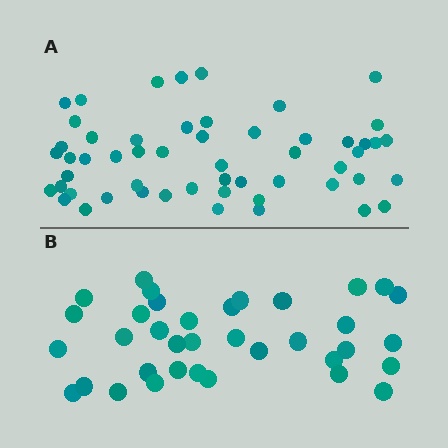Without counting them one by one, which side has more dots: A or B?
Region A (the top region) has more dots.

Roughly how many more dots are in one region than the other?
Region A has approximately 20 more dots than region B.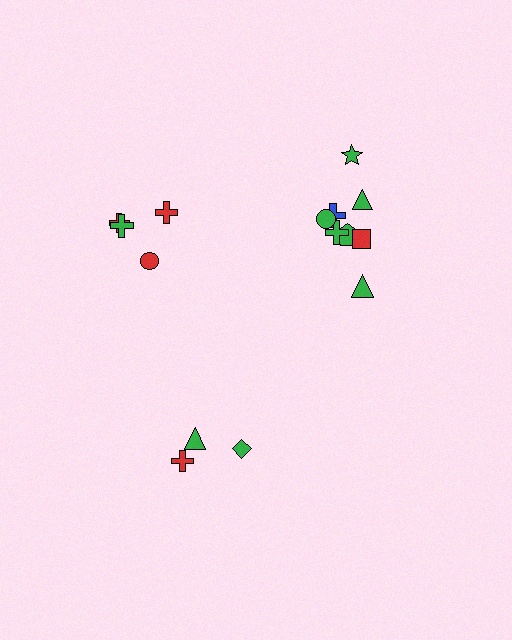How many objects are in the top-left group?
There are 4 objects.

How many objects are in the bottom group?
There are 3 objects.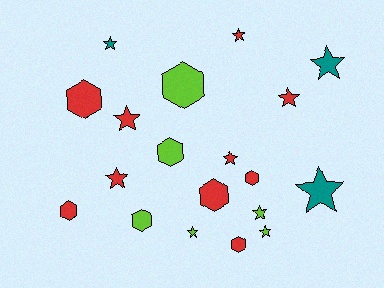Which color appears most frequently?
Red, with 10 objects.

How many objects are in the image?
There are 19 objects.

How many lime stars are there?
There are 3 lime stars.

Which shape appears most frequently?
Star, with 11 objects.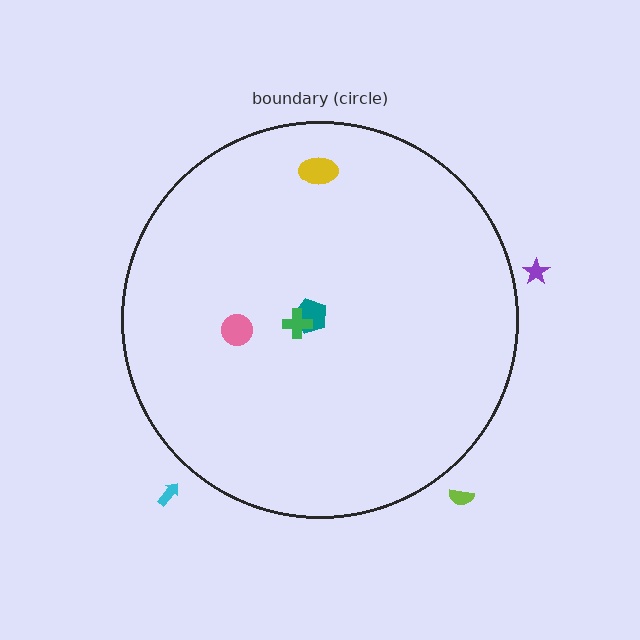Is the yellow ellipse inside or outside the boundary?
Inside.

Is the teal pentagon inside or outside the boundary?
Inside.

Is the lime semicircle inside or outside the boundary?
Outside.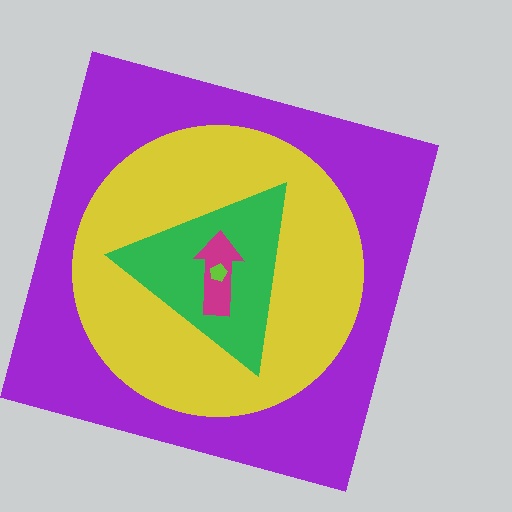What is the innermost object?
The lime pentagon.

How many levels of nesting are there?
5.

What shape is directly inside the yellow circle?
The green triangle.